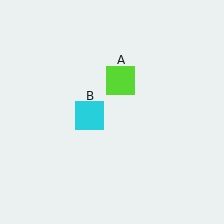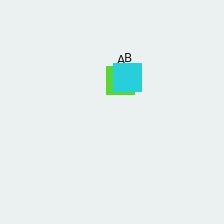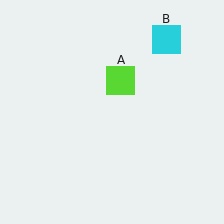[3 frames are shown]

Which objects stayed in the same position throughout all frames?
Lime square (object A) remained stationary.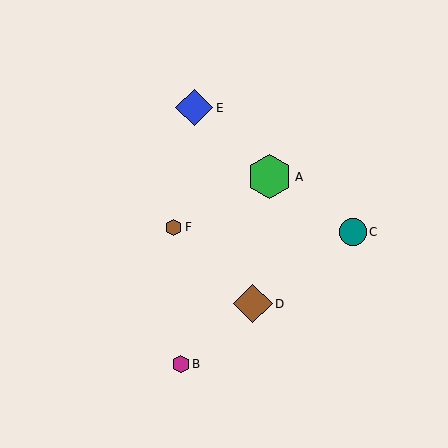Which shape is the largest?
The green hexagon (labeled A) is the largest.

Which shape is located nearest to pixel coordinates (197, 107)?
The blue diamond (labeled E) at (194, 108) is nearest to that location.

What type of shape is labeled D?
Shape D is a brown diamond.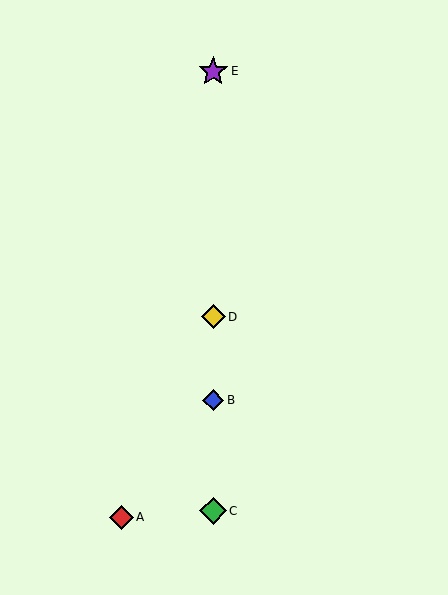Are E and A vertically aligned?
No, E is at x≈213 and A is at x≈121.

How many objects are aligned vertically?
4 objects (B, C, D, E) are aligned vertically.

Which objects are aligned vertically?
Objects B, C, D, E are aligned vertically.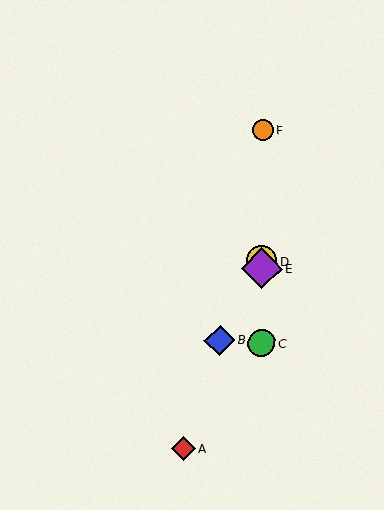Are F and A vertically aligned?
No, F is at x≈263 and A is at x≈183.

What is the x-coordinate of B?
Object B is at x≈220.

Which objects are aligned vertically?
Objects C, D, E, F are aligned vertically.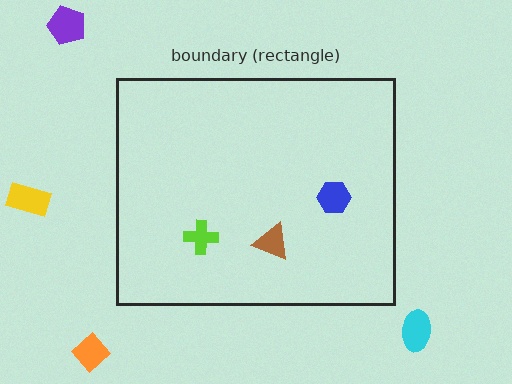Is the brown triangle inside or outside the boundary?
Inside.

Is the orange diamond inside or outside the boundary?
Outside.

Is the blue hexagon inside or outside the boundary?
Inside.